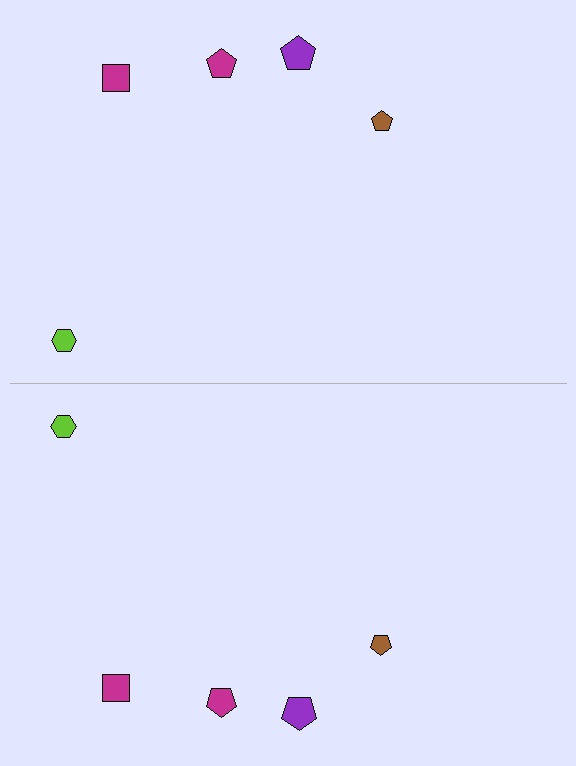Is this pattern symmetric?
Yes, this pattern has bilateral (reflection) symmetry.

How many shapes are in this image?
There are 10 shapes in this image.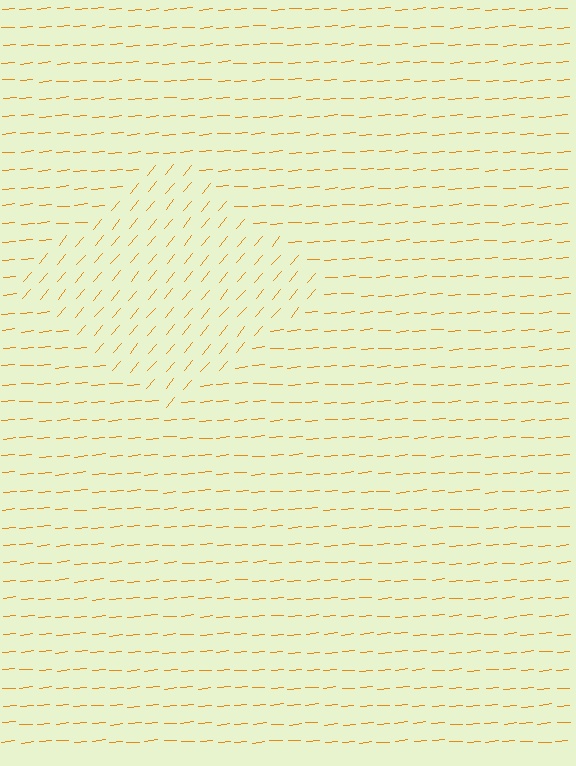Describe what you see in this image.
The image is filled with small orange line segments. A diamond region in the image has lines oriented differently from the surrounding lines, creating a visible texture boundary.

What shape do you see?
I see a diamond.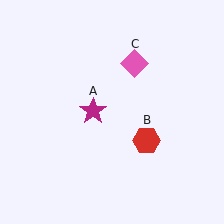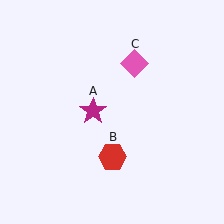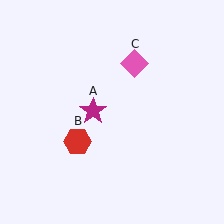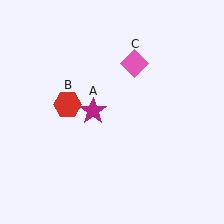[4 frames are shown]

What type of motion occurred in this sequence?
The red hexagon (object B) rotated clockwise around the center of the scene.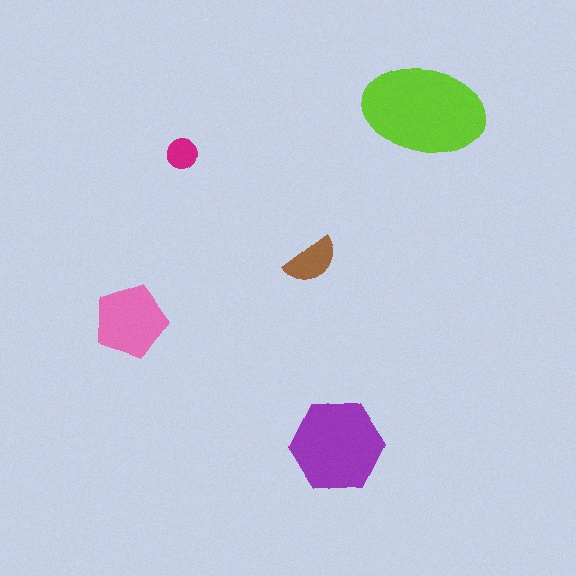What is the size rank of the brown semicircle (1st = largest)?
4th.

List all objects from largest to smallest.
The lime ellipse, the purple hexagon, the pink pentagon, the brown semicircle, the magenta circle.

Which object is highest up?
The lime ellipse is topmost.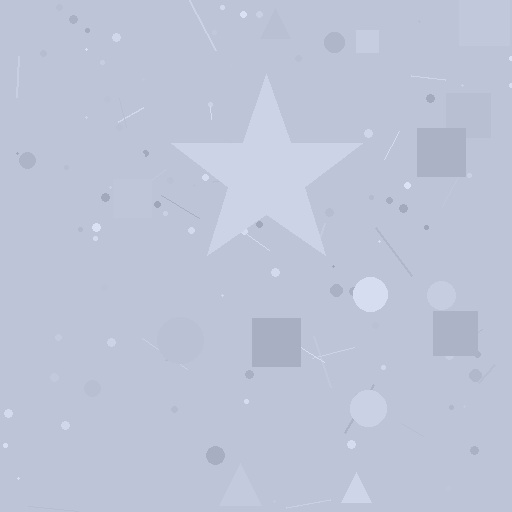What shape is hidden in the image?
A star is hidden in the image.